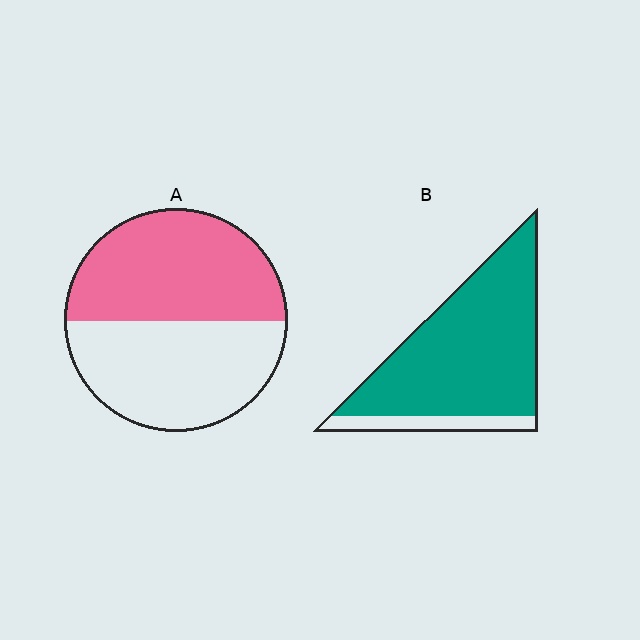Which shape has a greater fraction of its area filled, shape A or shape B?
Shape B.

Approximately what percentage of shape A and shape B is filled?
A is approximately 50% and B is approximately 85%.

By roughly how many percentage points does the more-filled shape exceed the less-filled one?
By roughly 35 percentage points (B over A).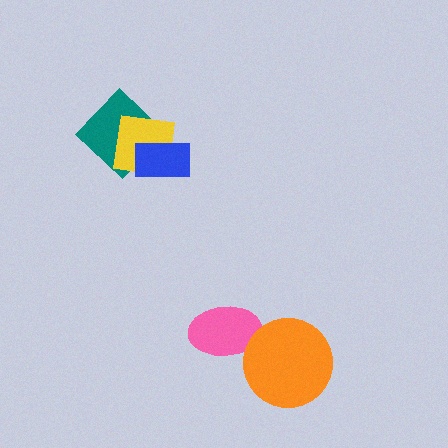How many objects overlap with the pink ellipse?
1 object overlaps with the pink ellipse.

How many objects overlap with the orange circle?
1 object overlaps with the orange circle.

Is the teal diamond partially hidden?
Yes, it is partially covered by another shape.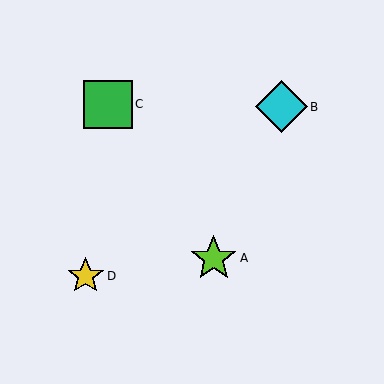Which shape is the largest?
The cyan diamond (labeled B) is the largest.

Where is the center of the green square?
The center of the green square is at (108, 104).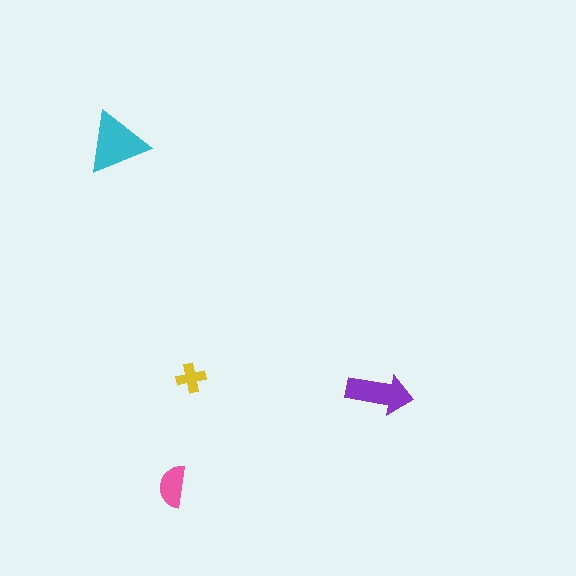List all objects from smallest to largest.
The yellow cross, the pink semicircle, the purple arrow, the cyan triangle.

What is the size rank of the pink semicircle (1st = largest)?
3rd.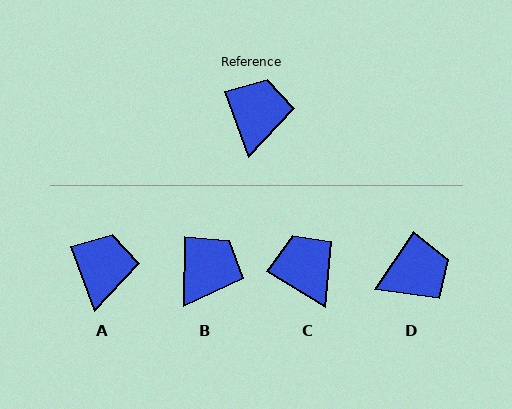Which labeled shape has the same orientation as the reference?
A.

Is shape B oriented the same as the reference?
No, it is off by about 22 degrees.